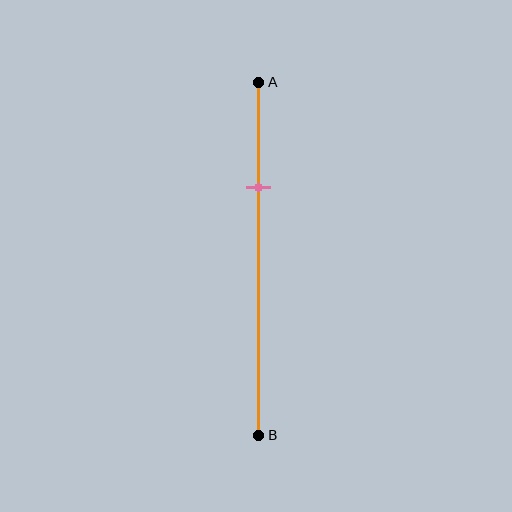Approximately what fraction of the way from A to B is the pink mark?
The pink mark is approximately 30% of the way from A to B.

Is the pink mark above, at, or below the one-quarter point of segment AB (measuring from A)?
The pink mark is below the one-quarter point of segment AB.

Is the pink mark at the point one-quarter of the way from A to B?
No, the mark is at about 30% from A, not at the 25% one-quarter point.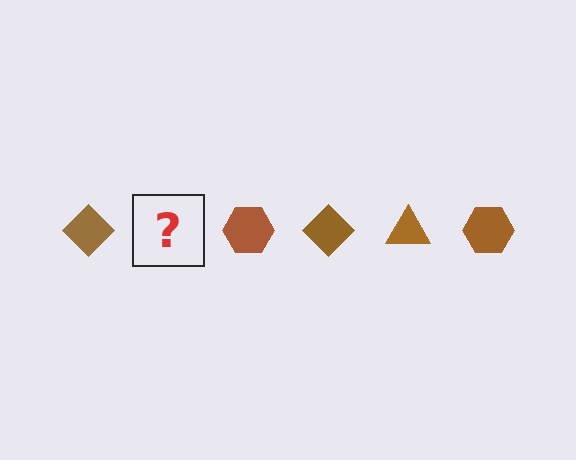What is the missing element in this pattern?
The missing element is a brown triangle.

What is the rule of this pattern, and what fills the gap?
The rule is that the pattern cycles through diamond, triangle, hexagon shapes in brown. The gap should be filled with a brown triangle.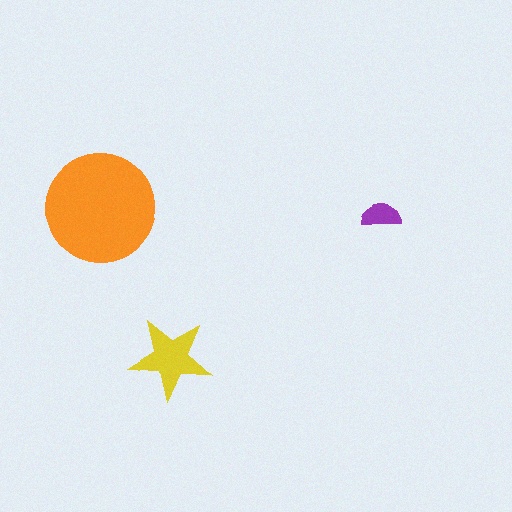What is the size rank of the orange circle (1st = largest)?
1st.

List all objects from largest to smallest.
The orange circle, the yellow star, the purple semicircle.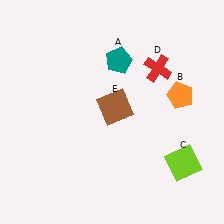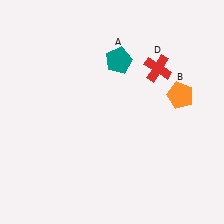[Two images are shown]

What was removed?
The brown square (E), the lime square (C) were removed in Image 2.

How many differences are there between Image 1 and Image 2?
There are 2 differences between the two images.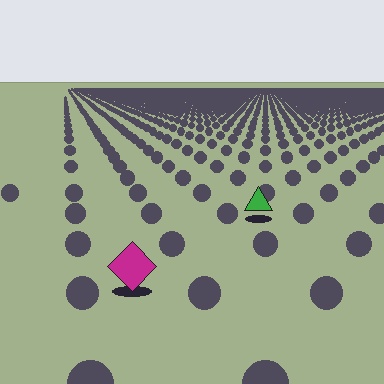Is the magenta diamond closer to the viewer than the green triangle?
Yes. The magenta diamond is closer — you can tell from the texture gradient: the ground texture is coarser near it.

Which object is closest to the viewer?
The magenta diamond is closest. The texture marks near it are larger and more spread out.